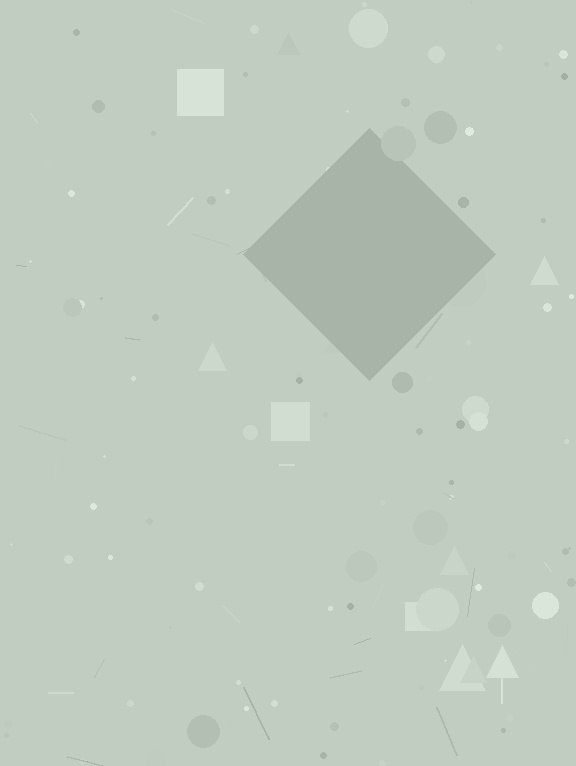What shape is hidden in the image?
A diamond is hidden in the image.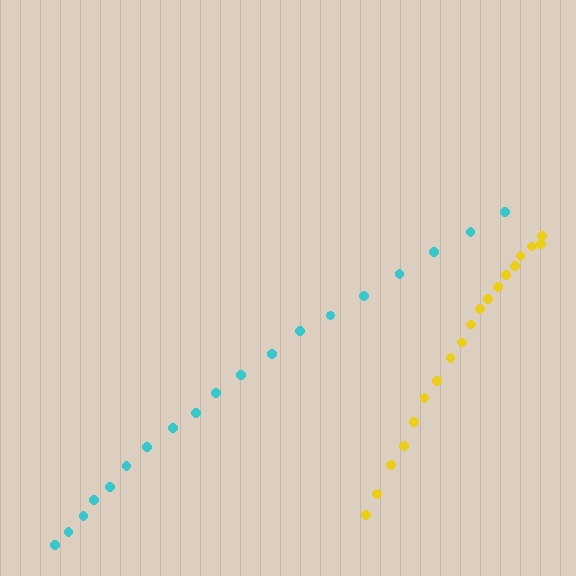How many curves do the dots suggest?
There are 2 distinct paths.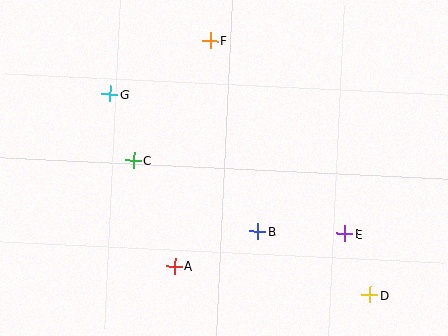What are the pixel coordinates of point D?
Point D is at (370, 295).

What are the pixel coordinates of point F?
Point F is at (210, 40).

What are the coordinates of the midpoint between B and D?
The midpoint between B and D is at (314, 263).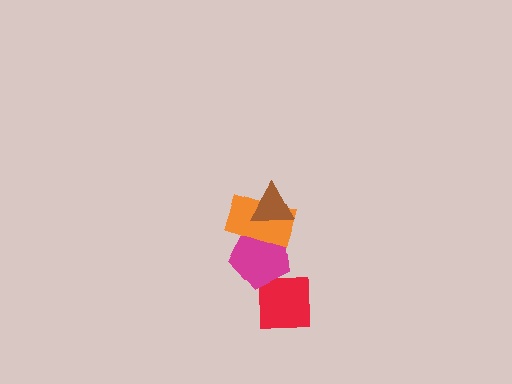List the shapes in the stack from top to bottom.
From top to bottom: the brown triangle, the orange rectangle, the magenta pentagon, the red square.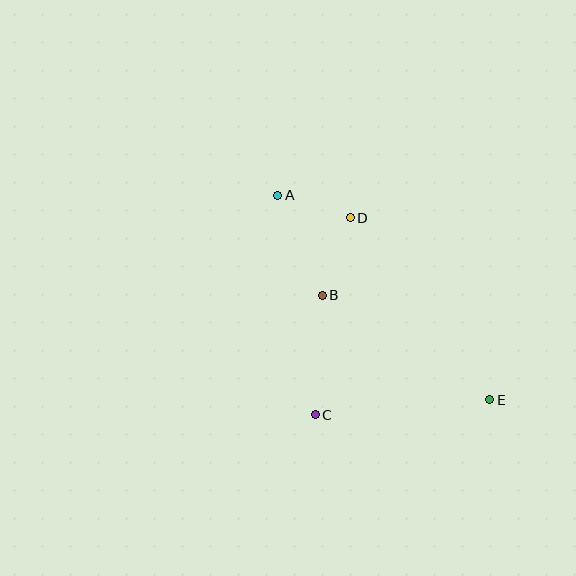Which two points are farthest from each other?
Points A and E are farthest from each other.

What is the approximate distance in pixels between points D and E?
The distance between D and E is approximately 229 pixels.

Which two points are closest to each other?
Points A and D are closest to each other.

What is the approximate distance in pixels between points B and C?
The distance between B and C is approximately 120 pixels.